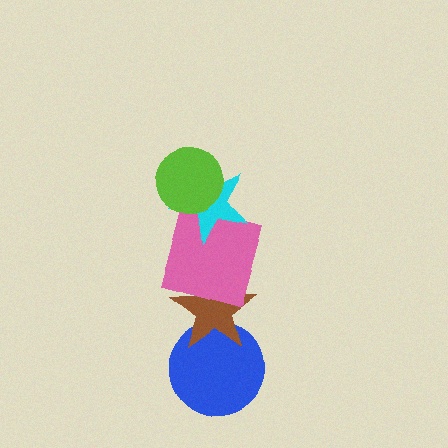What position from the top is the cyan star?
The cyan star is 2nd from the top.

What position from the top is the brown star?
The brown star is 4th from the top.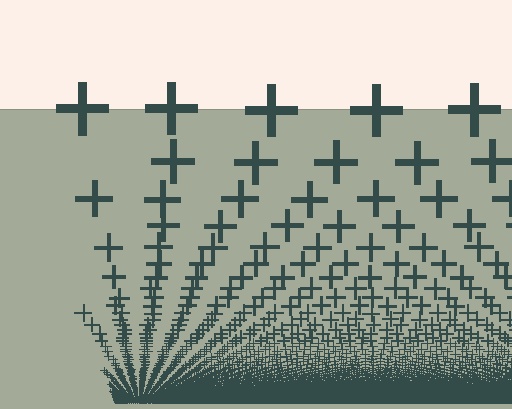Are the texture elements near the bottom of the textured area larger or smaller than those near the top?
Smaller. The gradient is inverted — elements near the bottom are smaller and denser.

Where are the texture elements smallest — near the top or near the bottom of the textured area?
Near the bottom.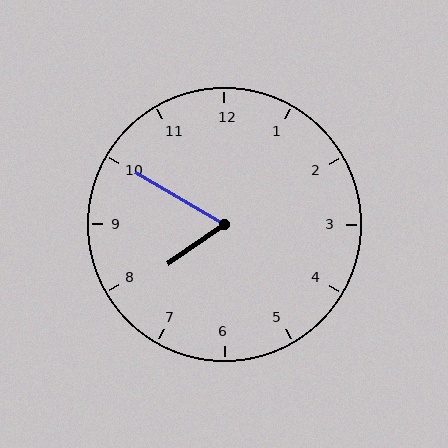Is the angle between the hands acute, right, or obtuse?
It is acute.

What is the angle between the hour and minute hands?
Approximately 65 degrees.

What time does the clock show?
7:50.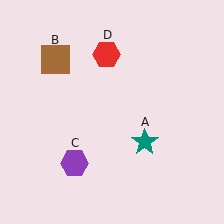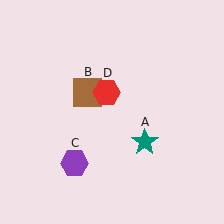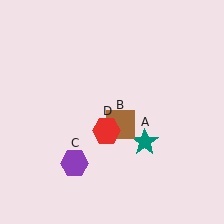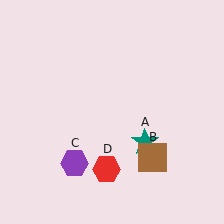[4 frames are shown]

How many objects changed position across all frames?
2 objects changed position: brown square (object B), red hexagon (object D).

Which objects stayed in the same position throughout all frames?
Teal star (object A) and purple hexagon (object C) remained stationary.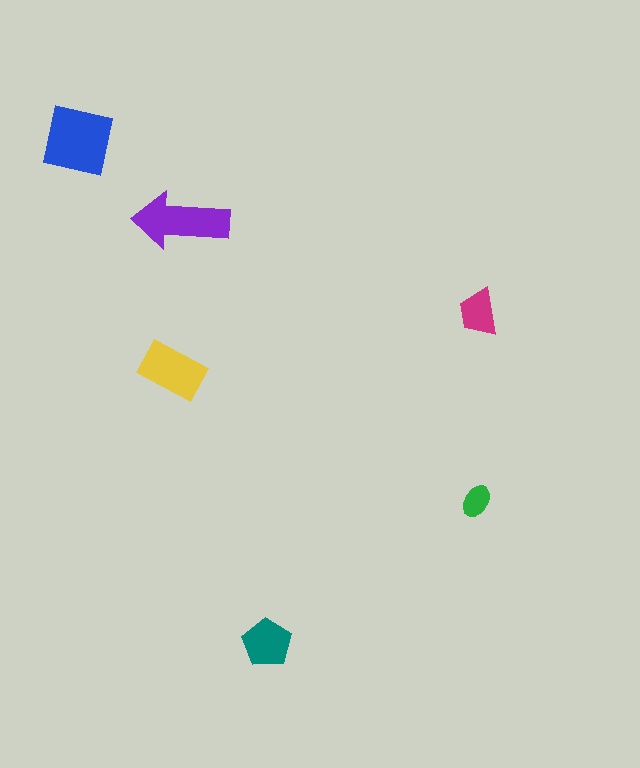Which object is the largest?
The blue square.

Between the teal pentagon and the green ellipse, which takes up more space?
The teal pentagon.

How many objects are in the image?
There are 6 objects in the image.